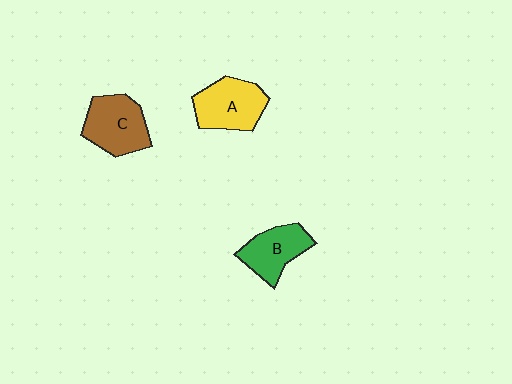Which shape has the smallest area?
Shape B (green).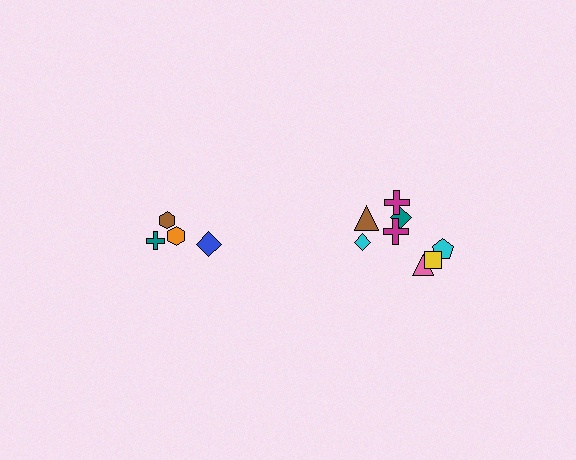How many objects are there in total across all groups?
There are 12 objects.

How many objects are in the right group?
There are 8 objects.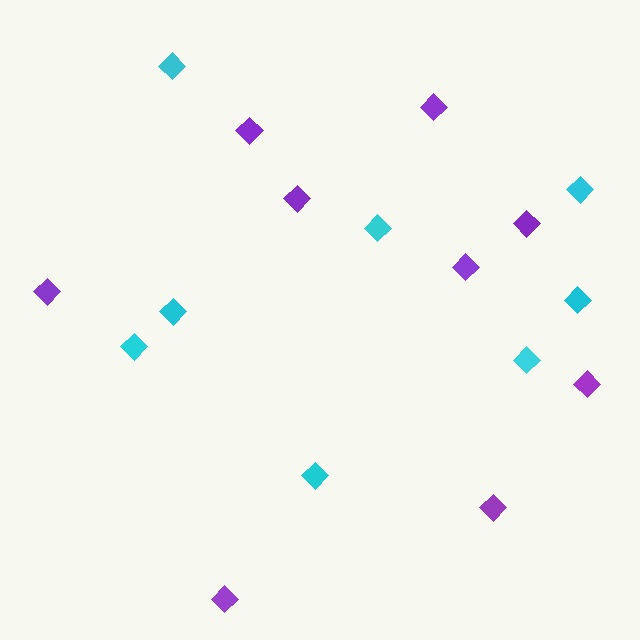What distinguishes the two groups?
There are 2 groups: one group of purple diamonds (9) and one group of cyan diamonds (8).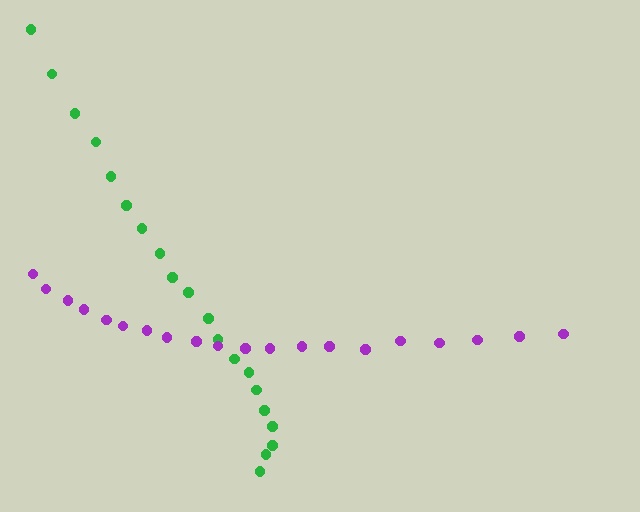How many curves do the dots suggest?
There are 2 distinct paths.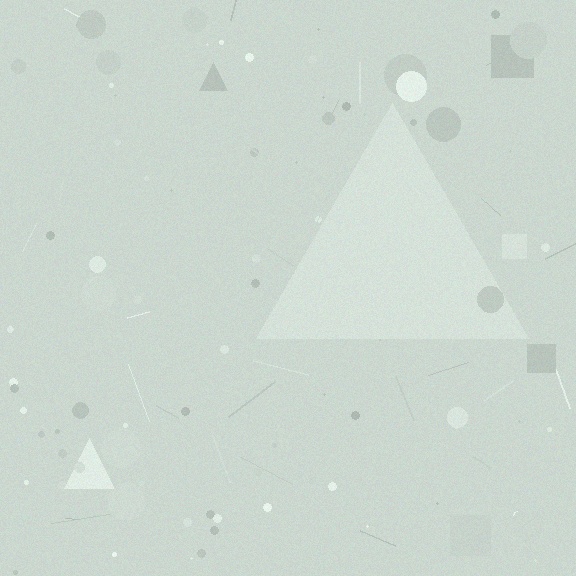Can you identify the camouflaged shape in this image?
The camouflaged shape is a triangle.